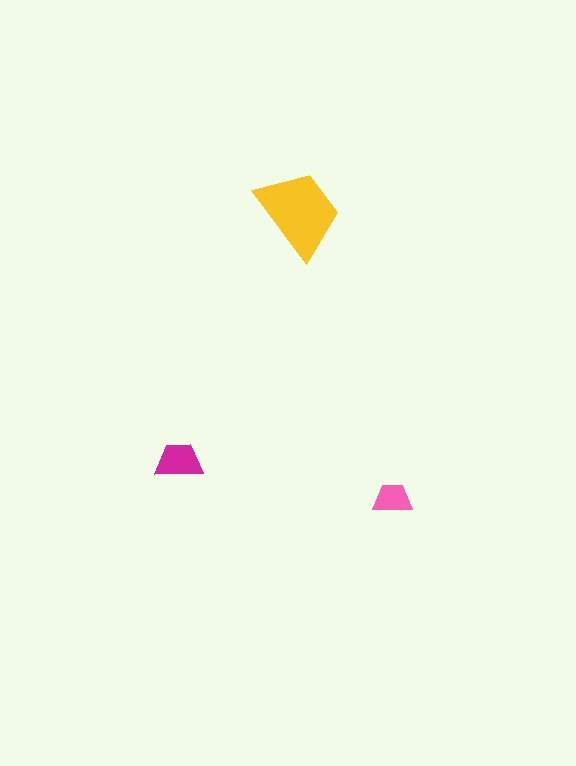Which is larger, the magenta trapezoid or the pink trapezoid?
The magenta one.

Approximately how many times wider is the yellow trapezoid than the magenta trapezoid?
About 2 times wider.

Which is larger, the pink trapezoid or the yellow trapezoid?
The yellow one.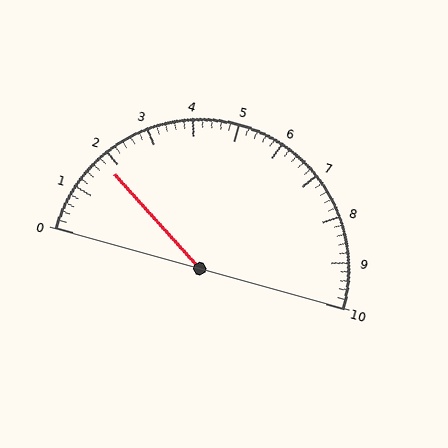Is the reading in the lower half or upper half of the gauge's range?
The reading is in the lower half of the range (0 to 10).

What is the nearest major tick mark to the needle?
The nearest major tick mark is 2.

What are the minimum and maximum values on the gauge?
The gauge ranges from 0 to 10.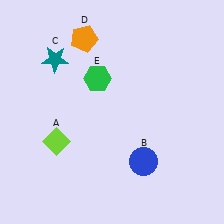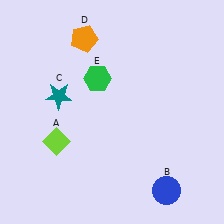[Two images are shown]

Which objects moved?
The objects that moved are: the blue circle (B), the teal star (C).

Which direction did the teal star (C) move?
The teal star (C) moved down.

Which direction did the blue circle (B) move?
The blue circle (B) moved down.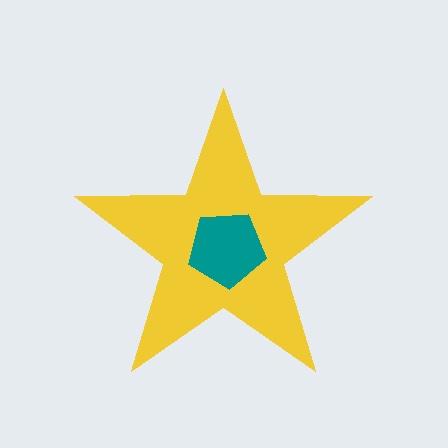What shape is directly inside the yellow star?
The teal pentagon.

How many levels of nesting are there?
2.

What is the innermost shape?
The teal pentagon.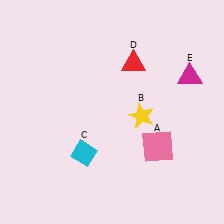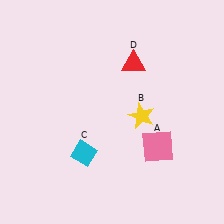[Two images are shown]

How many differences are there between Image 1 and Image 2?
There is 1 difference between the two images.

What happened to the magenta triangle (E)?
The magenta triangle (E) was removed in Image 2. It was in the top-right area of Image 1.